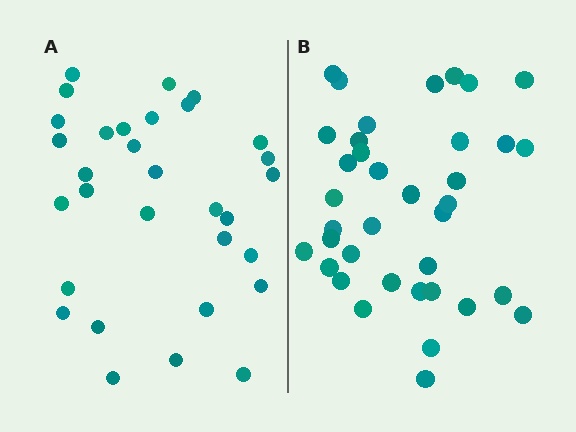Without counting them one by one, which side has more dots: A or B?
Region B (the right region) has more dots.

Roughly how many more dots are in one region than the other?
Region B has about 6 more dots than region A.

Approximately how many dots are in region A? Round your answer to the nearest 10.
About 30 dots. (The exact count is 31, which rounds to 30.)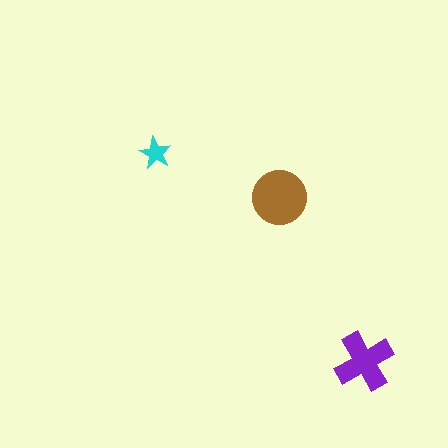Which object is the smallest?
The cyan star.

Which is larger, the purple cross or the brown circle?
The brown circle.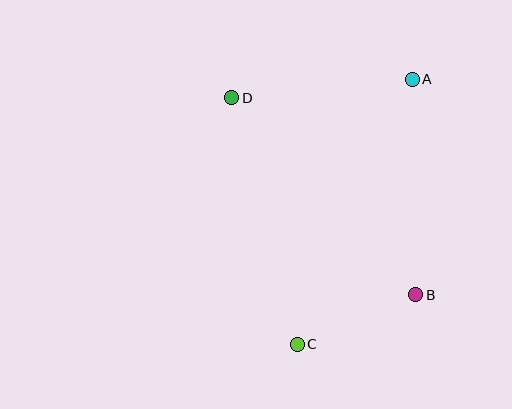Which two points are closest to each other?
Points B and C are closest to each other.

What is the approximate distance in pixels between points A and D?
The distance between A and D is approximately 181 pixels.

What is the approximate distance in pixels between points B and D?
The distance between B and D is approximately 269 pixels.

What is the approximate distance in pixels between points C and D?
The distance between C and D is approximately 255 pixels.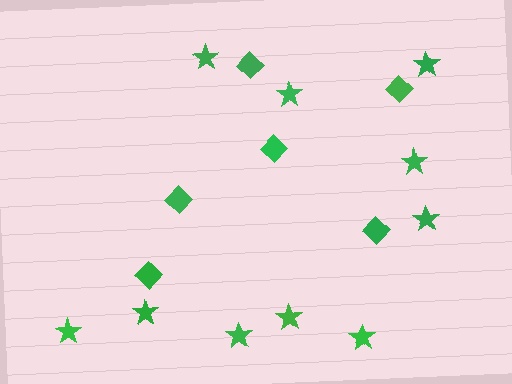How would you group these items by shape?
There are 2 groups: one group of diamonds (6) and one group of stars (10).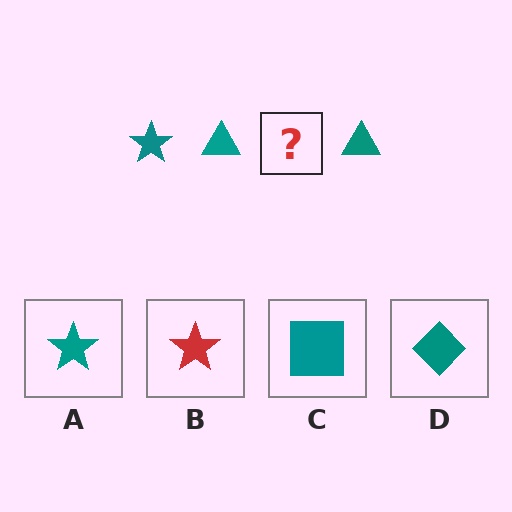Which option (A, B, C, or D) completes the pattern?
A.